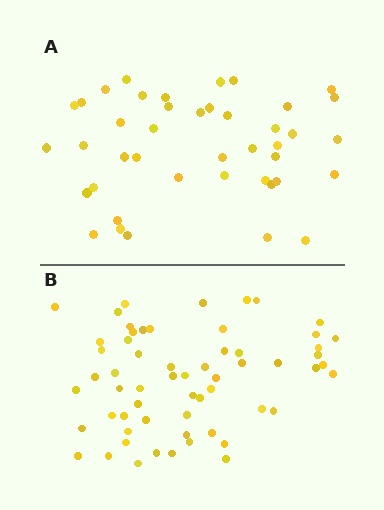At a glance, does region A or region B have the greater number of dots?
Region B (the bottom region) has more dots.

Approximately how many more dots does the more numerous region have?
Region B has approximately 20 more dots than region A.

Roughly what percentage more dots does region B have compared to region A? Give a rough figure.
About 45% more.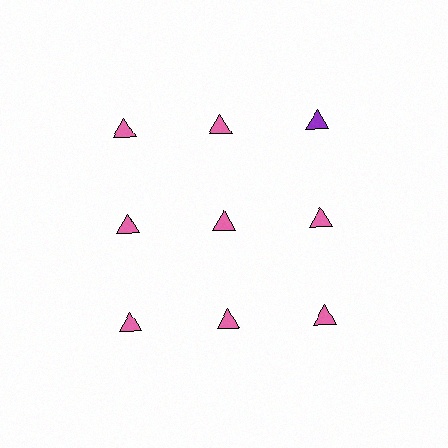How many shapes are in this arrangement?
There are 9 shapes arranged in a grid pattern.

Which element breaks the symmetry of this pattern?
The purple triangle in the top row, center column breaks the symmetry. All other shapes are pink triangles.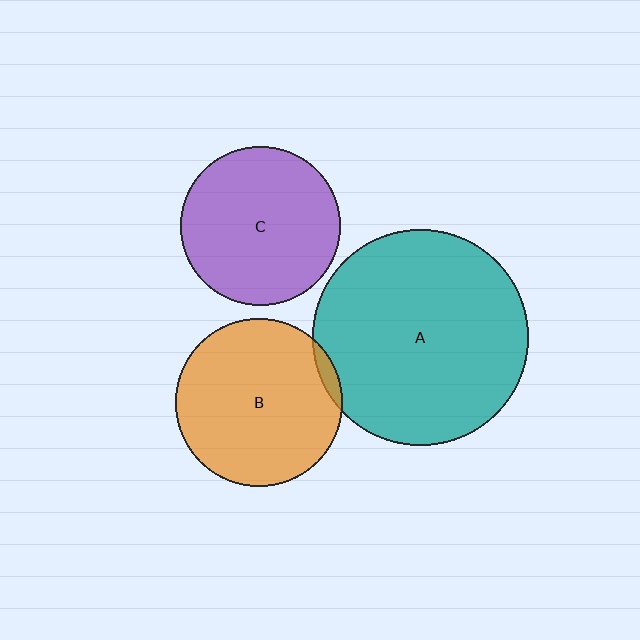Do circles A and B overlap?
Yes.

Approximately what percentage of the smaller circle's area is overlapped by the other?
Approximately 5%.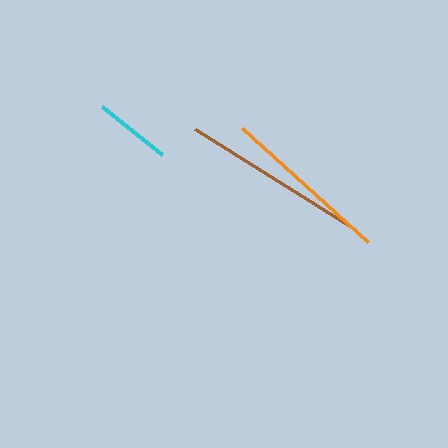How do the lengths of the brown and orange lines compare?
The brown and orange lines are approximately the same length.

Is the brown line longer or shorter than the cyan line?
The brown line is longer than the cyan line.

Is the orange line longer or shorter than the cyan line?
The orange line is longer than the cyan line.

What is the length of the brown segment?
The brown segment is approximately 186 pixels long.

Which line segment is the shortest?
The cyan line is the shortest at approximately 76 pixels.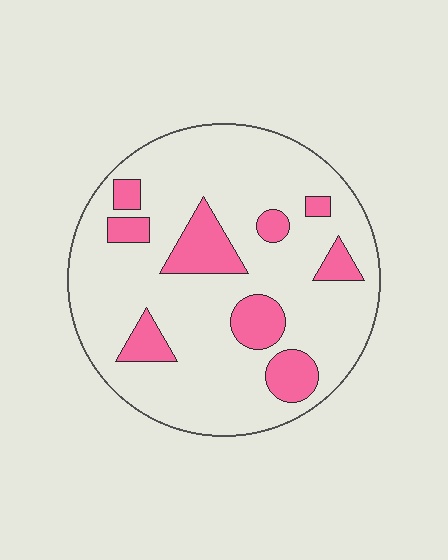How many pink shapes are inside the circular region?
9.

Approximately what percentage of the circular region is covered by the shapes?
Approximately 20%.